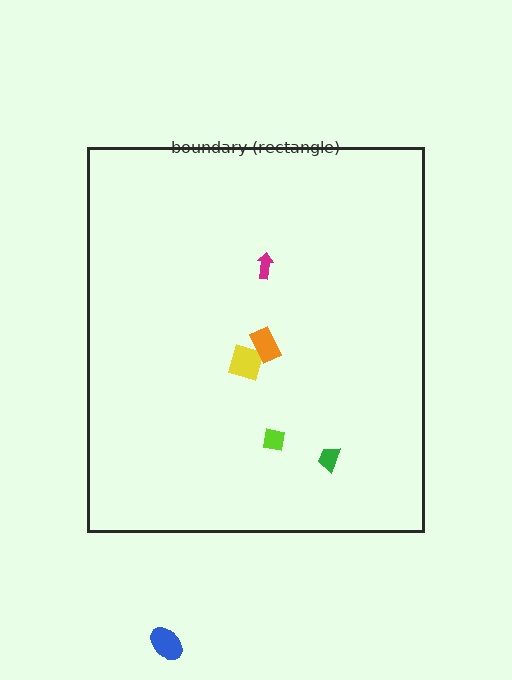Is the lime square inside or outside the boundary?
Inside.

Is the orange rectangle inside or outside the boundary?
Inside.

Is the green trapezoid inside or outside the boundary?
Inside.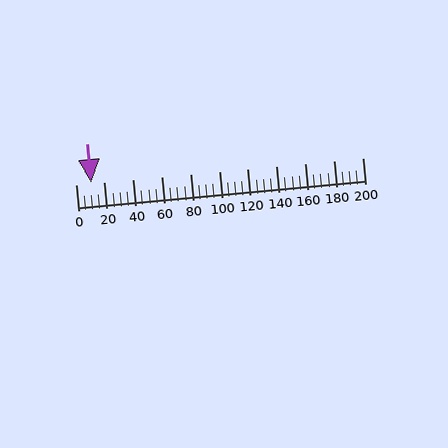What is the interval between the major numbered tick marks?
The major tick marks are spaced 20 units apart.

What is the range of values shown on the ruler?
The ruler shows values from 0 to 200.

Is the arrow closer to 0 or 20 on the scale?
The arrow is closer to 20.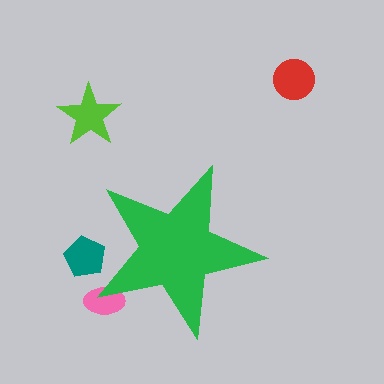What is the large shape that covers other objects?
A green star.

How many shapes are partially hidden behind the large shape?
2 shapes are partially hidden.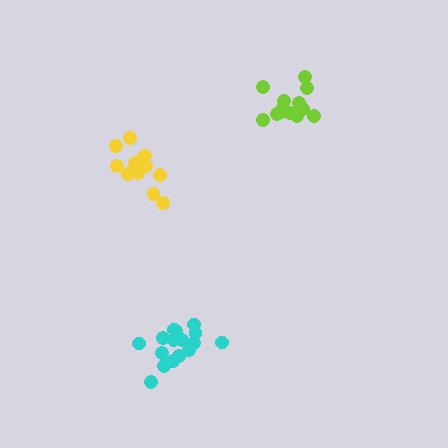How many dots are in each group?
Group 1: 13 dots, Group 2: 16 dots, Group 3: 14 dots (43 total).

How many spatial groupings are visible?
There are 3 spatial groupings.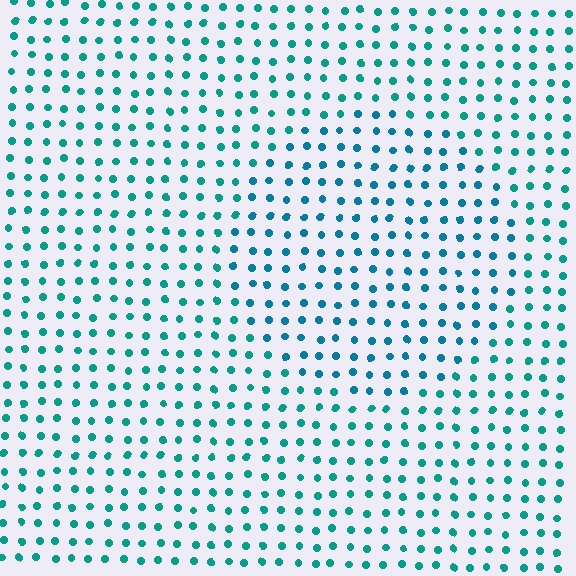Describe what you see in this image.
The image is filled with small teal elements in a uniform arrangement. A circle-shaped region is visible where the elements are tinted to a slightly different hue, forming a subtle color boundary.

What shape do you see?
I see a circle.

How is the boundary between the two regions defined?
The boundary is defined purely by a slight shift in hue (about 22 degrees). Spacing, size, and orientation are identical on both sides.